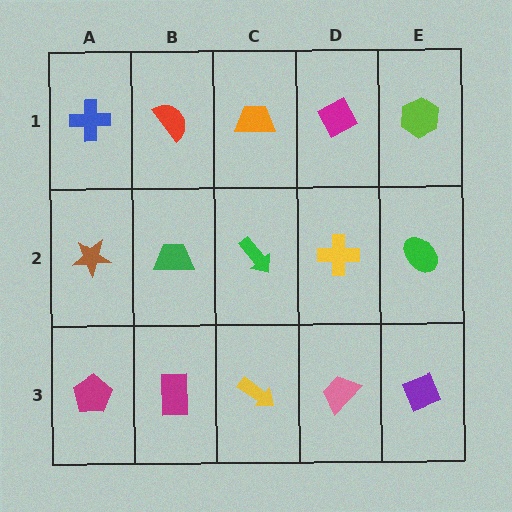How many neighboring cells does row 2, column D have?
4.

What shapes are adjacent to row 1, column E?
A green ellipse (row 2, column E), a magenta diamond (row 1, column D).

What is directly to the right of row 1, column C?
A magenta diamond.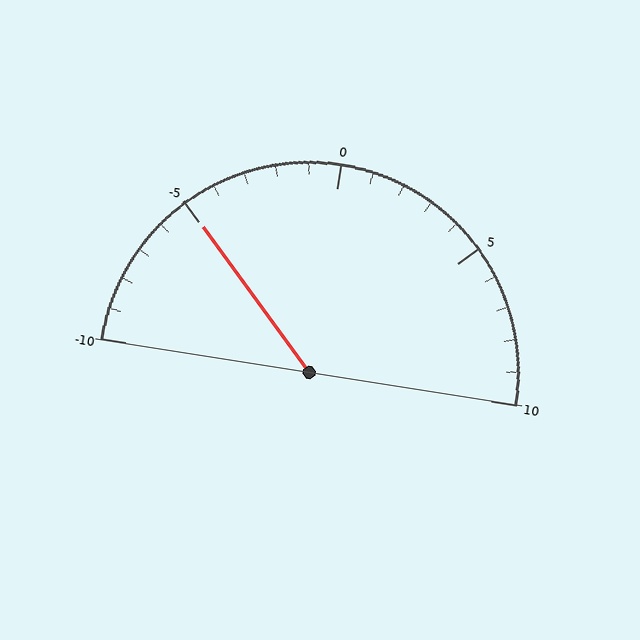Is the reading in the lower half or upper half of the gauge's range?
The reading is in the lower half of the range (-10 to 10).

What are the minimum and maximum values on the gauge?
The gauge ranges from -10 to 10.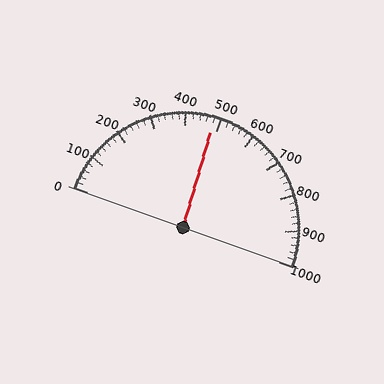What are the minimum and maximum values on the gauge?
The gauge ranges from 0 to 1000.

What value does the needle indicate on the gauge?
The needle indicates approximately 480.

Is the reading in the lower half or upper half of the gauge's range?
The reading is in the lower half of the range (0 to 1000).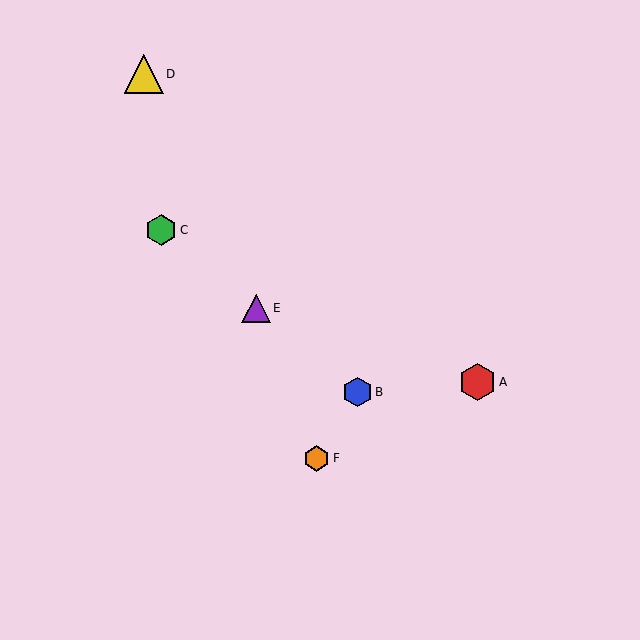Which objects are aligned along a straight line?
Objects B, C, E are aligned along a straight line.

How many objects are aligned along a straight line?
3 objects (B, C, E) are aligned along a straight line.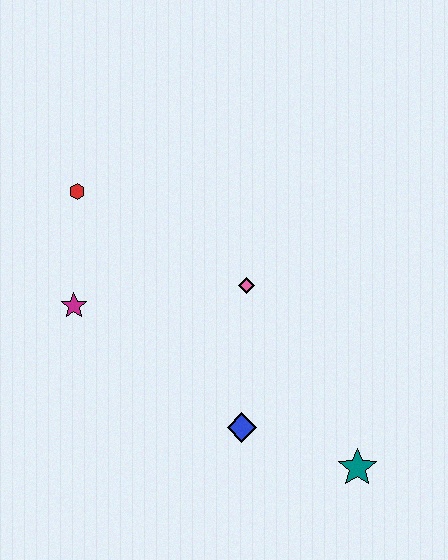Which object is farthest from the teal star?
The red hexagon is farthest from the teal star.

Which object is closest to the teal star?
The blue diamond is closest to the teal star.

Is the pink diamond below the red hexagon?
Yes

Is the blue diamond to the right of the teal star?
No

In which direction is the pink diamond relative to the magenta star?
The pink diamond is to the right of the magenta star.